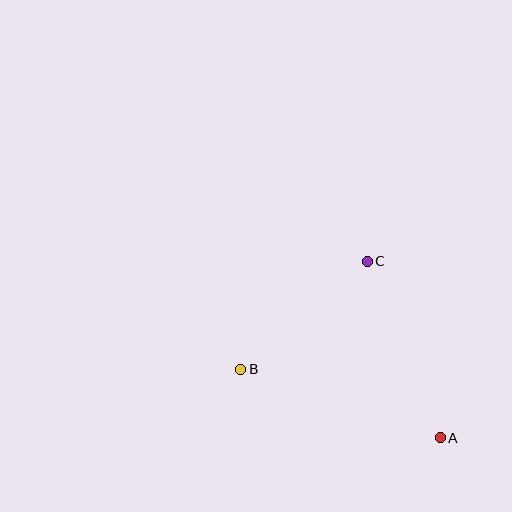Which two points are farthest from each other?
Points A and B are farthest from each other.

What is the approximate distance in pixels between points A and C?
The distance between A and C is approximately 191 pixels.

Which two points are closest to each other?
Points B and C are closest to each other.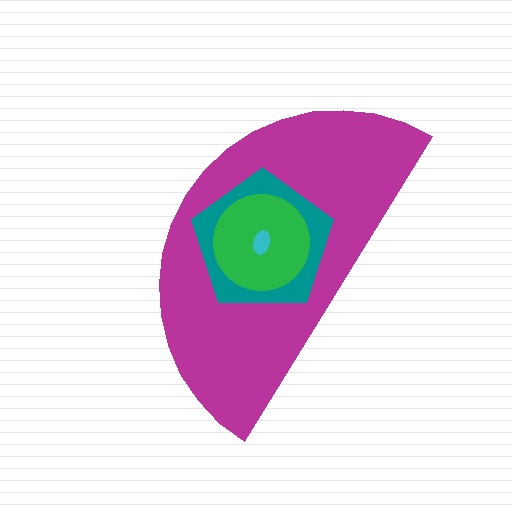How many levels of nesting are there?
4.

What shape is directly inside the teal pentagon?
The green circle.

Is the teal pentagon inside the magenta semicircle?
Yes.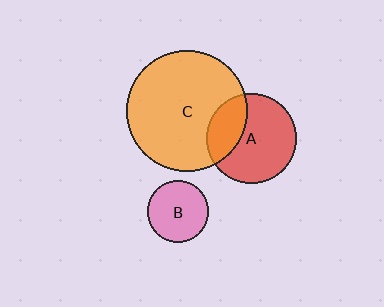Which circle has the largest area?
Circle C (orange).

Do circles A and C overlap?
Yes.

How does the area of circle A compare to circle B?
Approximately 2.1 times.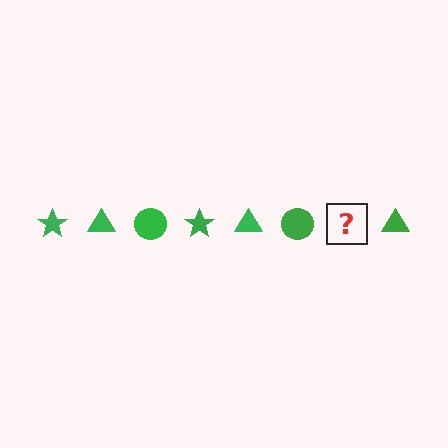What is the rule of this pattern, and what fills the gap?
The rule is that the pattern cycles through star, triangle, circle shapes in green. The gap should be filled with a green star.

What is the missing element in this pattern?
The missing element is a green star.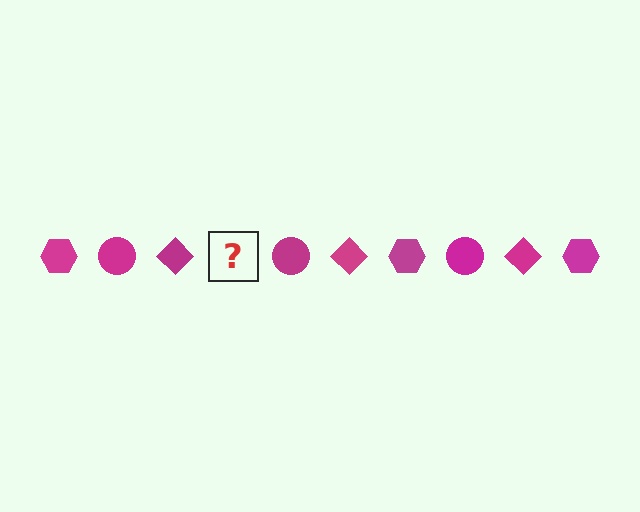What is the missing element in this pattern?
The missing element is a magenta hexagon.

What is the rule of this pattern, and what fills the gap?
The rule is that the pattern cycles through hexagon, circle, diamond shapes in magenta. The gap should be filled with a magenta hexagon.